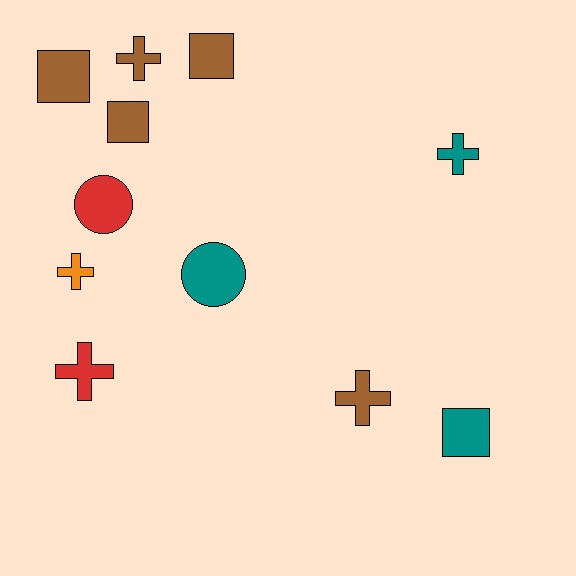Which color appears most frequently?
Brown, with 5 objects.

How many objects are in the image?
There are 11 objects.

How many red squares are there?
There are no red squares.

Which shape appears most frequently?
Cross, with 5 objects.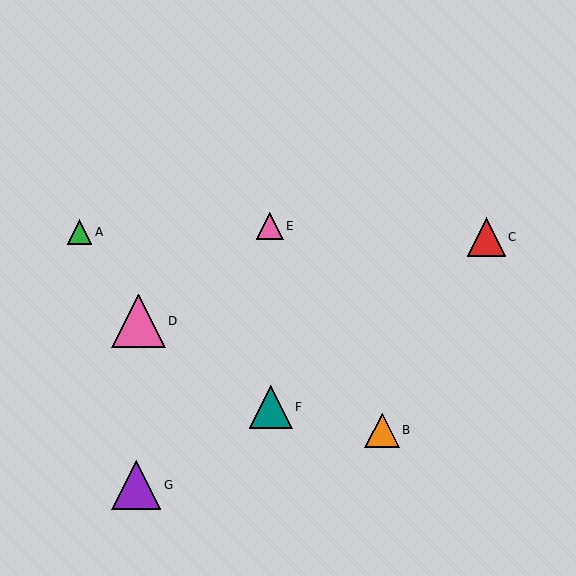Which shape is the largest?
The pink triangle (labeled D) is the largest.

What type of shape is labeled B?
Shape B is an orange triangle.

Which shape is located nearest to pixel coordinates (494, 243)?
The red triangle (labeled C) at (486, 237) is nearest to that location.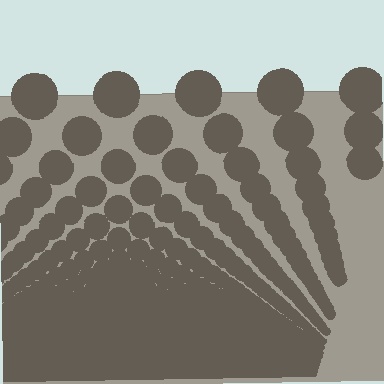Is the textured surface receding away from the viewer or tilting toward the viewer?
The surface appears to tilt toward the viewer. Texture elements get larger and sparser toward the top.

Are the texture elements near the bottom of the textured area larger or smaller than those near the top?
Smaller. The gradient is inverted — elements near the bottom are smaller and denser.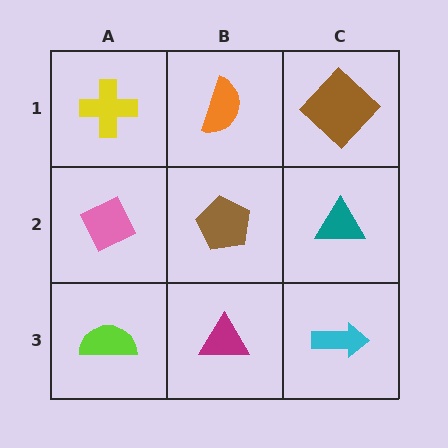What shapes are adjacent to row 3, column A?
A pink diamond (row 2, column A), a magenta triangle (row 3, column B).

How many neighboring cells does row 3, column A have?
2.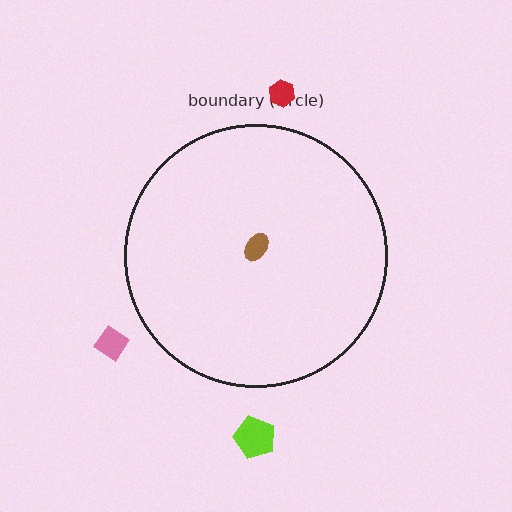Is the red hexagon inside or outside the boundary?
Outside.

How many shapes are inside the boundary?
1 inside, 3 outside.